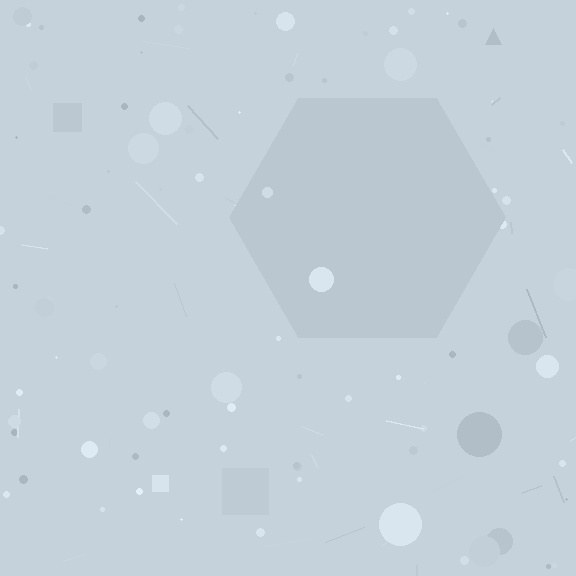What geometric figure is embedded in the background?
A hexagon is embedded in the background.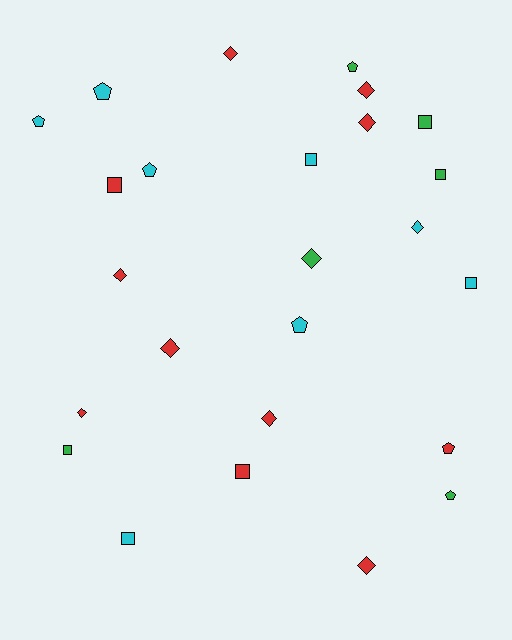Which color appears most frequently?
Red, with 11 objects.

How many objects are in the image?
There are 25 objects.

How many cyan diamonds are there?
There is 1 cyan diamond.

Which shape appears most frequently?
Diamond, with 10 objects.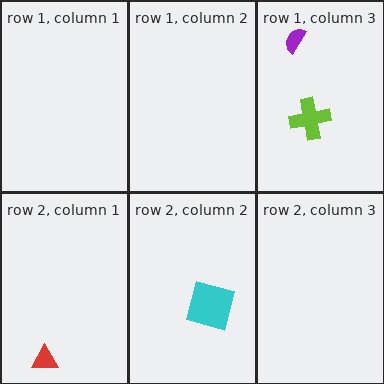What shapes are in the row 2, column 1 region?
The red triangle.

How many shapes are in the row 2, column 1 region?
1.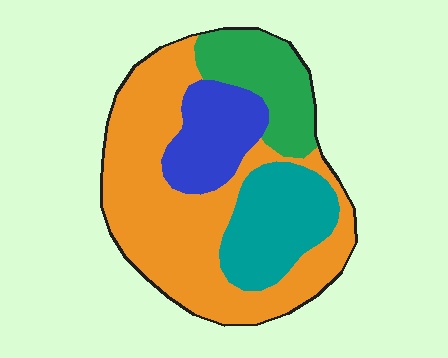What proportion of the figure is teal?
Teal covers about 20% of the figure.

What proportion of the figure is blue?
Blue takes up about one sixth (1/6) of the figure.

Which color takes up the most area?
Orange, at roughly 50%.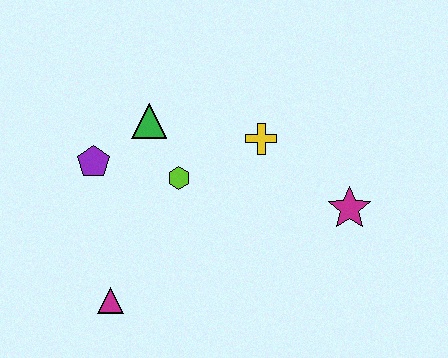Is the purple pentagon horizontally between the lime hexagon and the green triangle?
No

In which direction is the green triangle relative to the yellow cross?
The green triangle is to the left of the yellow cross.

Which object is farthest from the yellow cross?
The magenta triangle is farthest from the yellow cross.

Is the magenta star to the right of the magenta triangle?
Yes